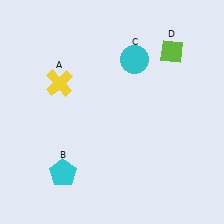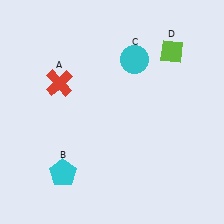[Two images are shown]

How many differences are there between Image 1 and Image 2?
There is 1 difference between the two images.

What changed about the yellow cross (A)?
In Image 1, A is yellow. In Image 2, it changed to red.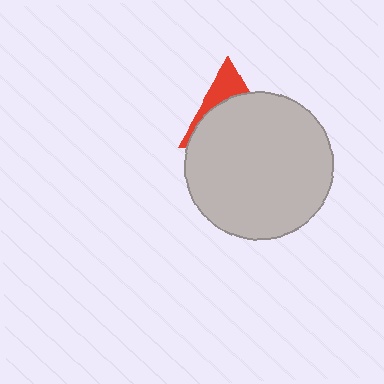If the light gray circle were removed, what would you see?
You would see the complete red triangle.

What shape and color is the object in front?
The object in front is a light gray circle.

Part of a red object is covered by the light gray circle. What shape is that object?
It is a triangle.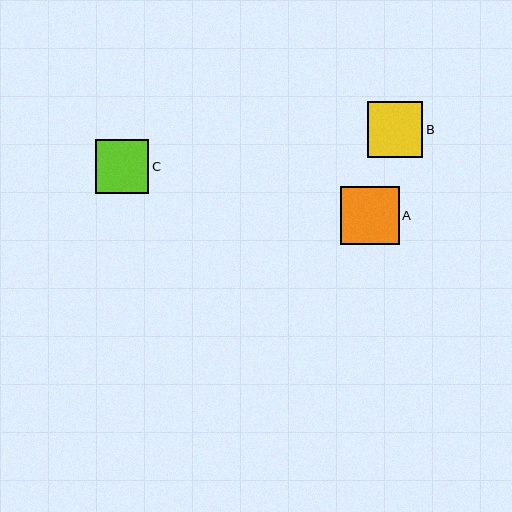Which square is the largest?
Square A is the largest with a size of approximately 59 pixels.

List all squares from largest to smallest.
From largest to smallest: A, B, C.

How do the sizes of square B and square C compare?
Square B and square C are approximately the same size.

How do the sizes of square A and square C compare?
Square A and square C are approximately the same size.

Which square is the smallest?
Square C is the smallest with a size of approximately 54 pixels.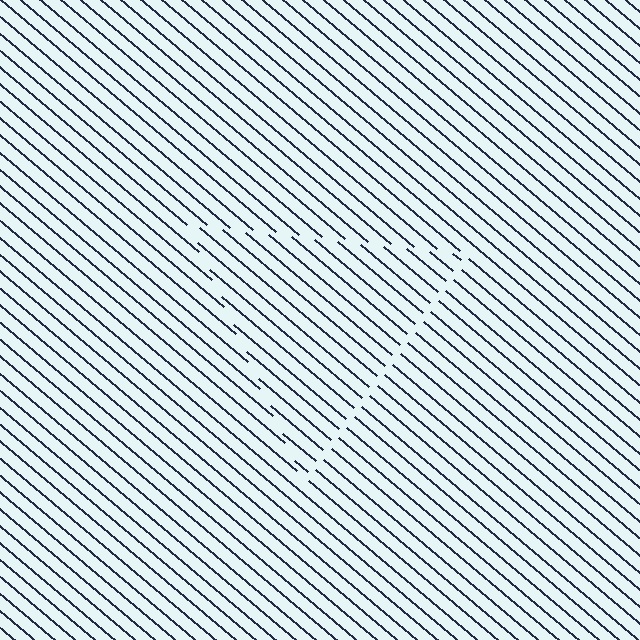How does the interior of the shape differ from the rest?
The interior of the shape contains the same grating, shifted by half a period — the contour is defined by the phase discontinuity where line-ends from the inner and outer gratings abut.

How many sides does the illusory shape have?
3 sides — the line-ends trace a triangle.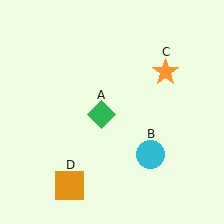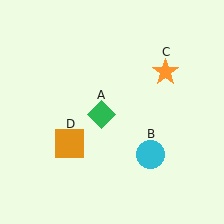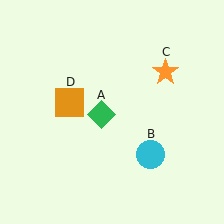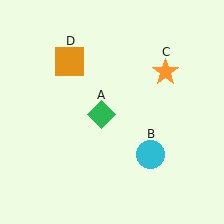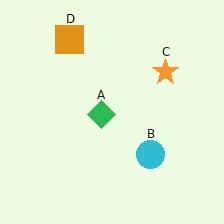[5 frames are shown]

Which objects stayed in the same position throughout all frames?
Green diamond (object A) and cyan circle (object B) and orange star (object C) remained stationary.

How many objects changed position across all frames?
1 object changed position: orange square (object D).